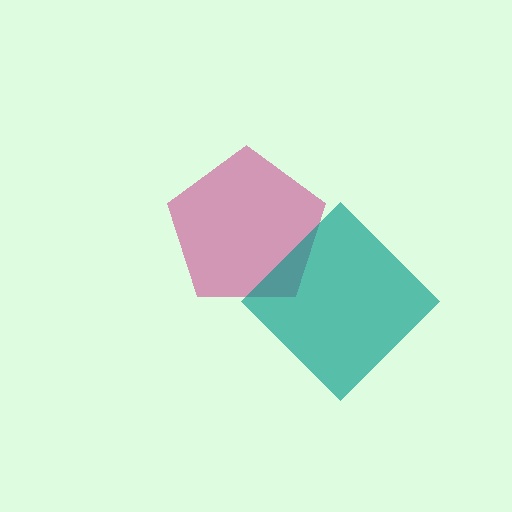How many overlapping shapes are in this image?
There are 2 overlapping shapes in the image.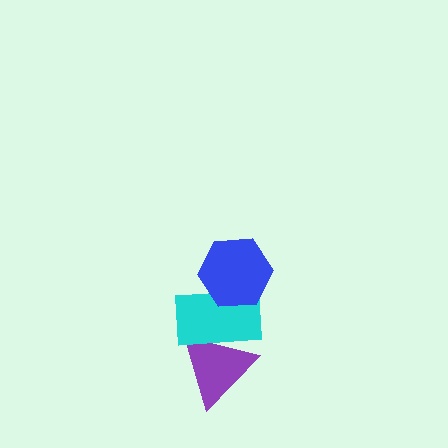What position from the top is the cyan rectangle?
The cyan rectangle is 2nd from the top.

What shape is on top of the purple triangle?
The cyan rectangle is on top of the purple triangle.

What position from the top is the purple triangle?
The purple triangle is 3rd from the top.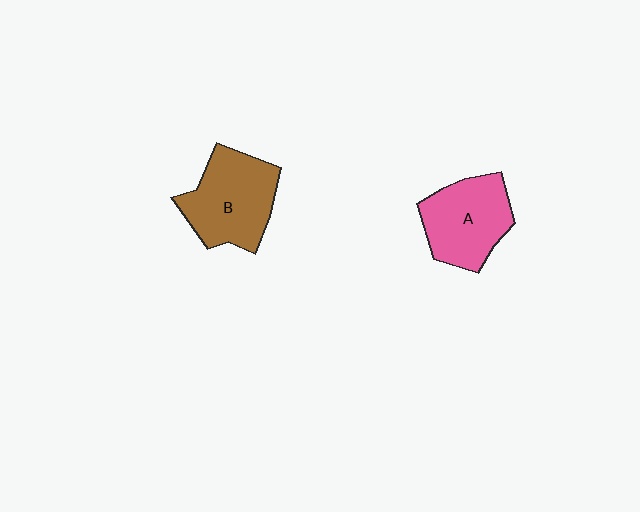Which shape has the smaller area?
Shape A (pink).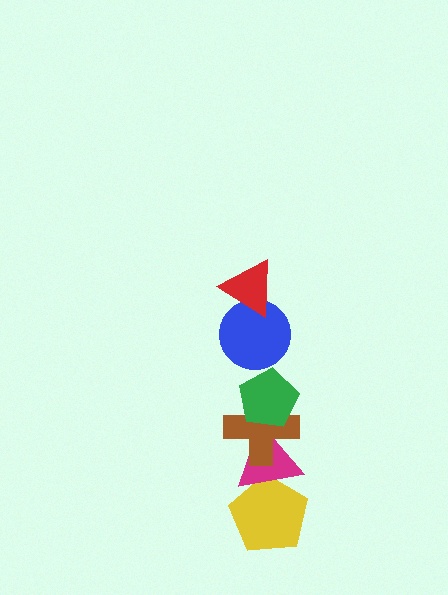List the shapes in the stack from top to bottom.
From top to bottom: the red triangle, the blue circle, the green pentagon, the brown cross, the magenta triangle, the yellow pentagon.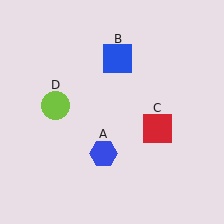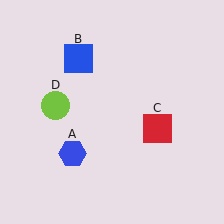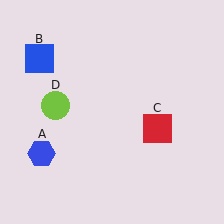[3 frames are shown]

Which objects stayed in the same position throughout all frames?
Red square (object C) and lime circle (object D) remained stationary.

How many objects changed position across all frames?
2 objects changed position: blue hexagon (object A), blue square (object B).